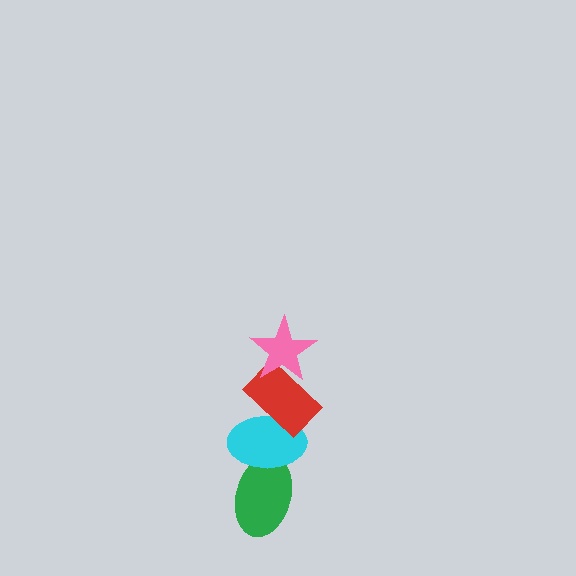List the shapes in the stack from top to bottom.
From top to bottom: the pink star, the red rectangle, the cyan ellipse, the green ellipse.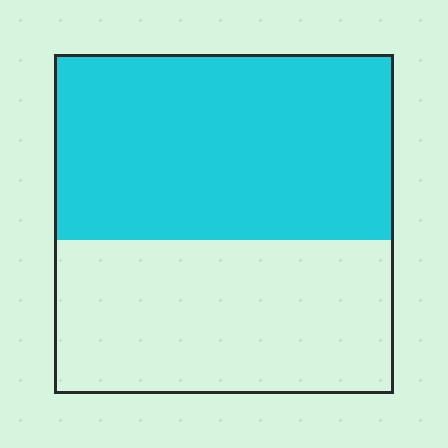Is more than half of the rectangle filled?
Yes.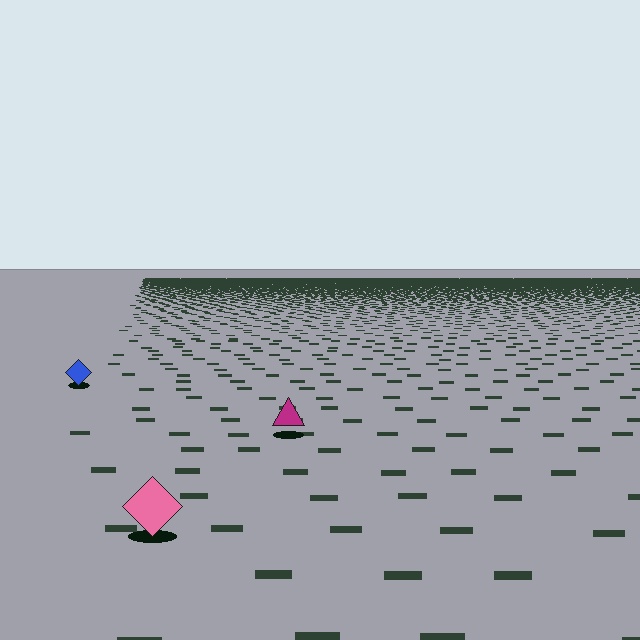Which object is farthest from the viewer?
The blue diamond is farthest from the viewer. It appears smaller and the ground texture around it is denser.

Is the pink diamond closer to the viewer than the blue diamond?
Yes. The pink diamond is closer — you can tell from the texture gradient: the ground texture is coarser near it.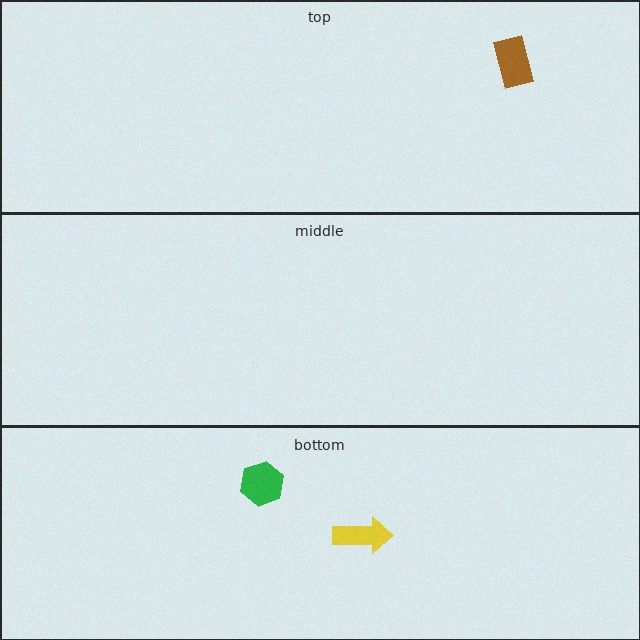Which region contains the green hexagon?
The bottom region.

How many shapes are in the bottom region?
2.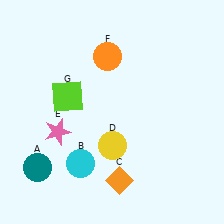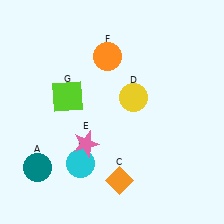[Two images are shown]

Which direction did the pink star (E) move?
The pink star (E) moved right.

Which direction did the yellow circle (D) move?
The yellow circle (D) moved up.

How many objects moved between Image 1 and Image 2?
2 objects moved between the two images.